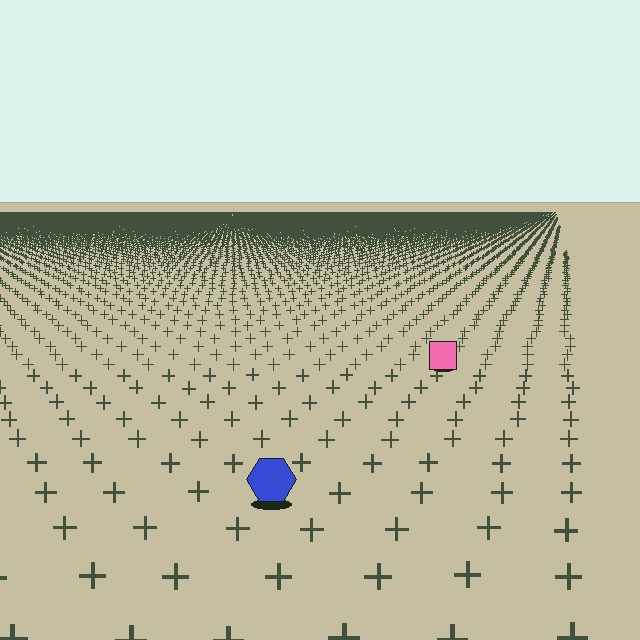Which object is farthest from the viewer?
The pink square is farthest from the viewer. It appears smaller and the ground texture around it is denser.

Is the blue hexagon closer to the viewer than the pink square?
Yes. The blue hexagon is closer — you can tell from the texture gradient: the ground texture is coarser near it.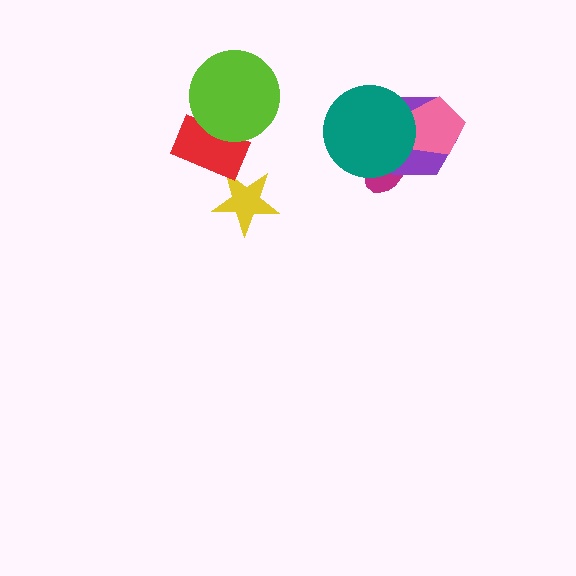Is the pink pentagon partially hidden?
Yes, it is partially covered by another shape.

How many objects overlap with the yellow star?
0 objects overlap with the yellow star.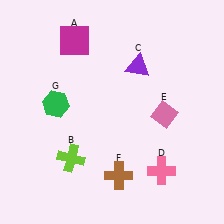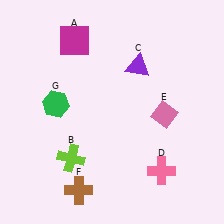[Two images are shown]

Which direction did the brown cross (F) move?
The brown cross (F) moved left.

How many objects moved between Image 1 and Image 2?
1 object moved between the two images.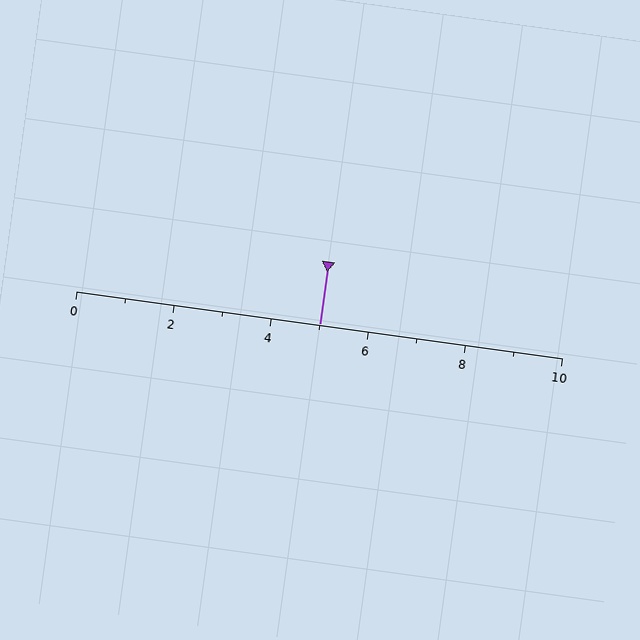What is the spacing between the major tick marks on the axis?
The major ticks are spaced 2 apart.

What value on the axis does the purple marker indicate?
The marker indicates approximately 5.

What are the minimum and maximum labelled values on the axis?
The axis runs from 0 to 10.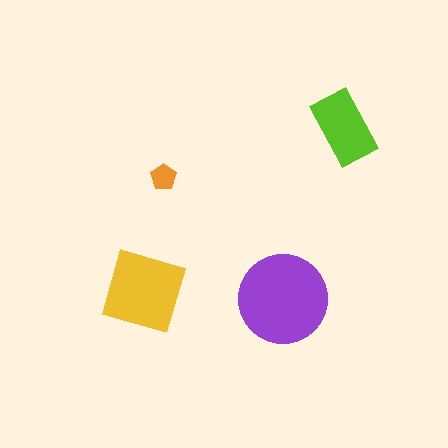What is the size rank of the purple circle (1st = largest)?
1st.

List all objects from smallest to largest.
The orange pentagon, the lime rectangle, the yellow diamond, the purple circle.